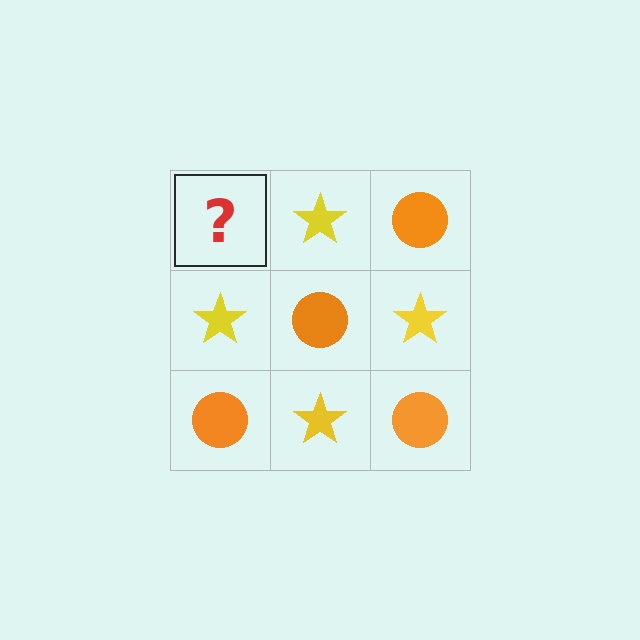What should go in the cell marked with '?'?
The missing cell should contain an orange circle.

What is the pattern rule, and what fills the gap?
The rule is that it alternates orange circle and yellow star in a checkerboard pattern. The gap should be filled with an orange circle.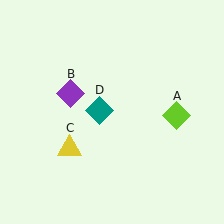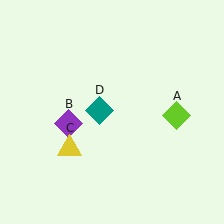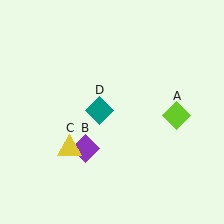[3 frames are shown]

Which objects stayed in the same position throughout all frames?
Lime diamond (object A) and yellow triangle (object C) and teal diamond (object D) remained stationary.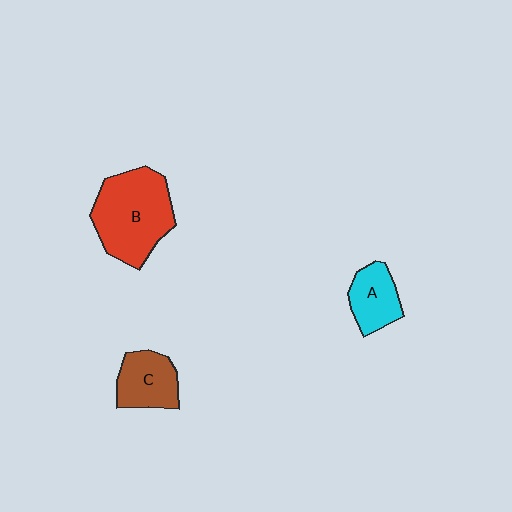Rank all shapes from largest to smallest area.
From largest to smallest: B (red), C (brown), A (cyan).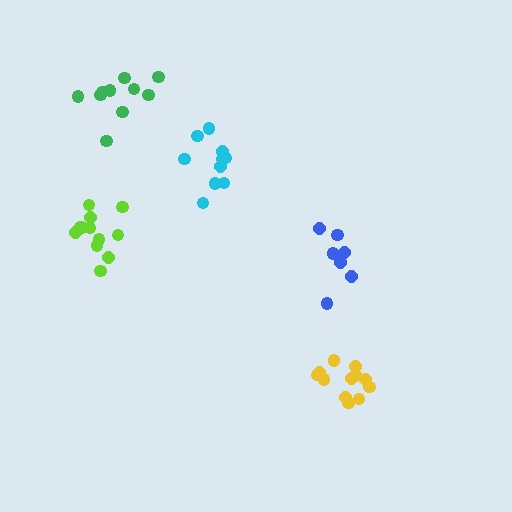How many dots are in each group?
Group 1: 10 dots, Group 2: 12 dots, Group 3: 12 dots, Group 4: 7 dots, Group 5: 10 dots (51 total).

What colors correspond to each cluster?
The clusters are colored: cyan, lime, yellow, blue, green.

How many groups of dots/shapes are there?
There are 5 groups.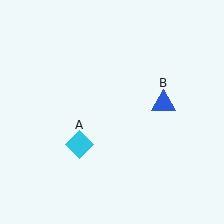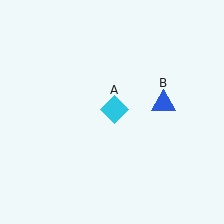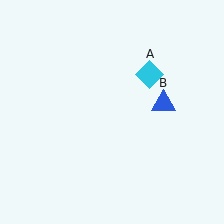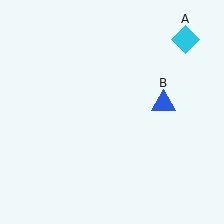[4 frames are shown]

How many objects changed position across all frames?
1 object changed position: cyan diamond (object A).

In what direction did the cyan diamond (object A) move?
The cyan diamond (object A) moved up and to the right.